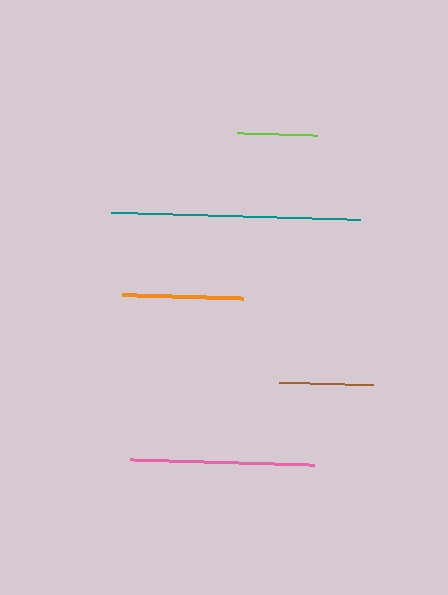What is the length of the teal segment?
The teal segment is approximately 249 pixels long.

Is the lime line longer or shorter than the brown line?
The brown line is longer than the lime line.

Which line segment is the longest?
The teal line is the longest at approximately 249 pixels.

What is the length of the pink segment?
The pink segment is approximately 184 pixels long.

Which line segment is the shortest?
The lime line is the shortest at approximately 80 pixels.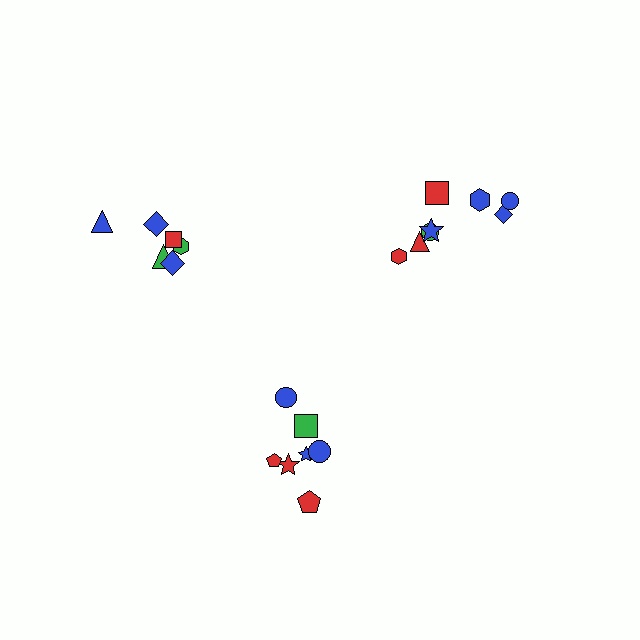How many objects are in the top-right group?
There are 8 objects.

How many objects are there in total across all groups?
There are 21 objects.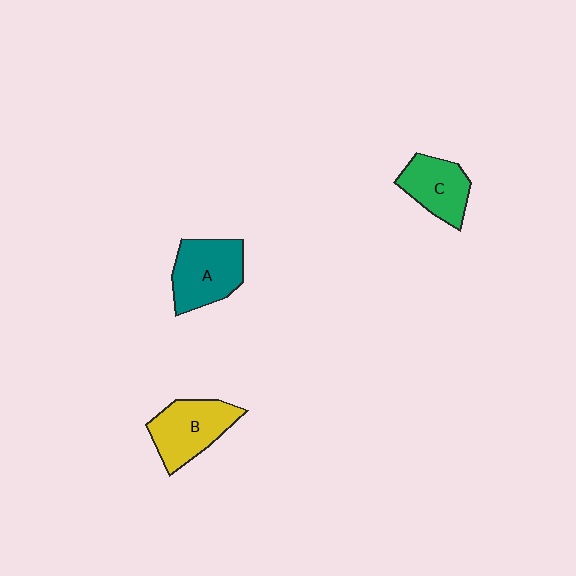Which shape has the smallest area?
Shape C (green).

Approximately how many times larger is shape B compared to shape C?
Approximately 1.2 times.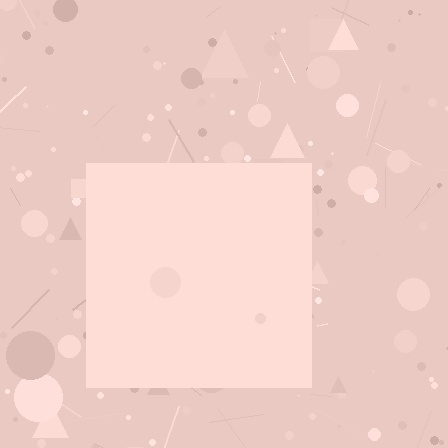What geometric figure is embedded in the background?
A square is embedded in the background.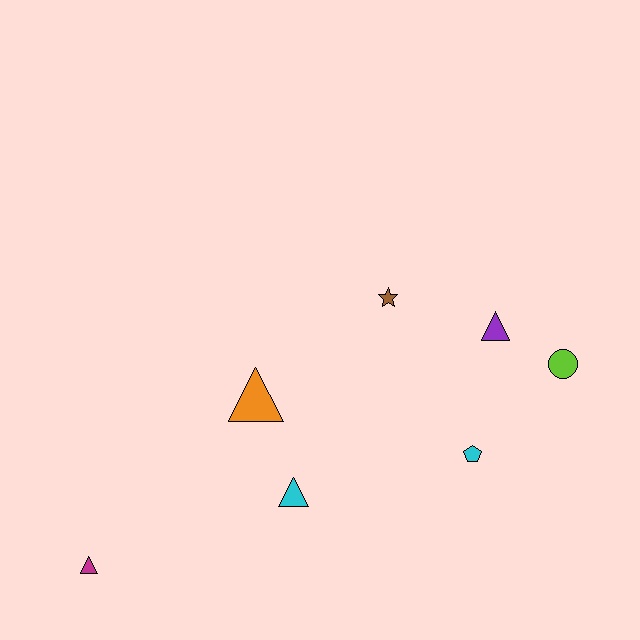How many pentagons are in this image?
There is 1 pentagon.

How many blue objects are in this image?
There are no blue objects.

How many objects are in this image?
There are 7 objects.